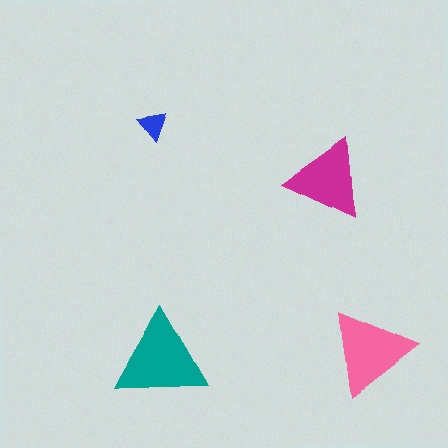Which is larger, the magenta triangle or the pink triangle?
The pink one.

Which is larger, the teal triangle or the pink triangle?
The teal one.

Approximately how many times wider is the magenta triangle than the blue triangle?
About 2.5 times wider.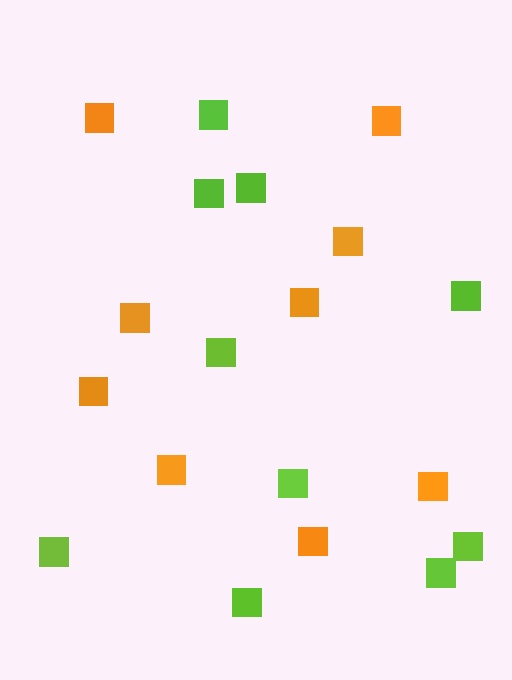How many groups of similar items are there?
There are 2 groups: one group of orange squares (9) and one group of lime squares (10).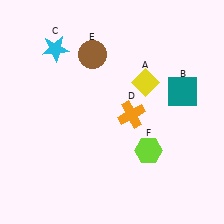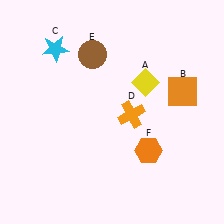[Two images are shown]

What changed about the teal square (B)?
In Image 1, B is teal. In Image 2, it changed to orange.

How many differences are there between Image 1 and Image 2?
There are 2 differences between the two images.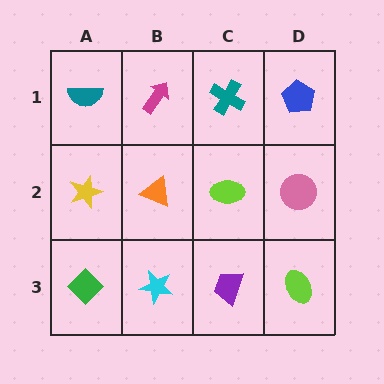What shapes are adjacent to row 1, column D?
A pink circle (row 2, column D), a teal cross (row 1, column C).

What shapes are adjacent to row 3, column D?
A pink circle (row 2, column D), a purple trapezoid (row 3, column C).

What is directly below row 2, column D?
A lime ellipse.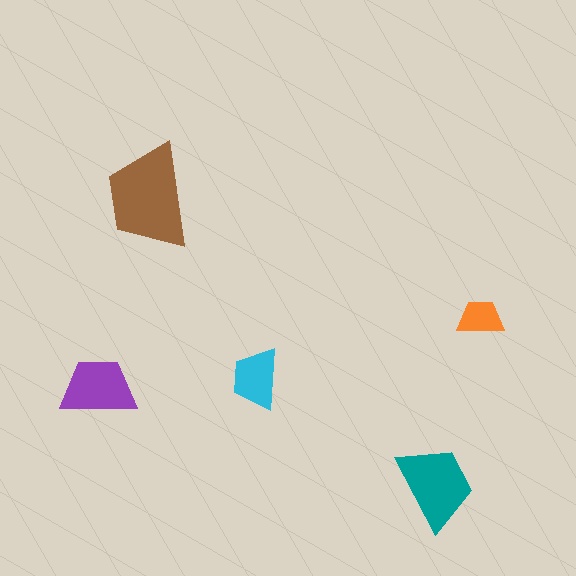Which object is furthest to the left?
The purple trapezoid is leftmost.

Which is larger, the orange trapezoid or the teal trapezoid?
The teal one.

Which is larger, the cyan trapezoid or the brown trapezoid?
The brown one.